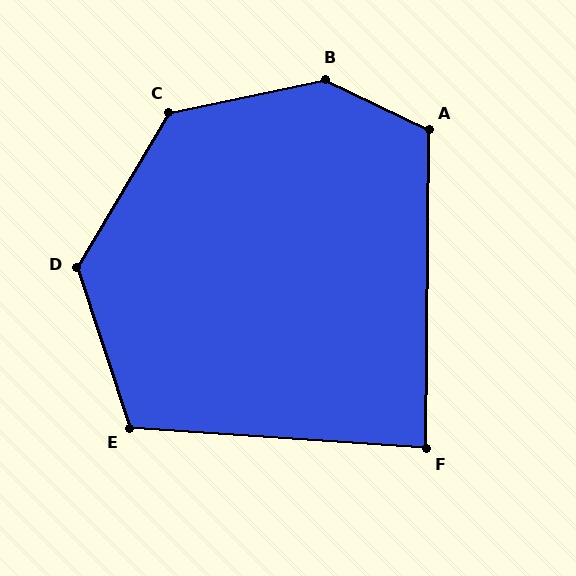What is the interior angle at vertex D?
Approximately 131 degrees (obtuse).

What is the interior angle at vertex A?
Approximately 116 degrees (obtuse).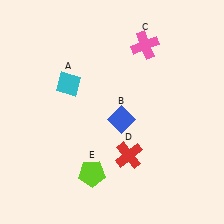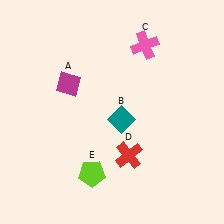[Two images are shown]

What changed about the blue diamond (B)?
In Image 1, B is blue. In Image 2, it changed to teal.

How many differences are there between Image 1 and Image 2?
There are 2 differences between the two images.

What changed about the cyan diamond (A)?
In Image 1, A is cyan. In Image 2, it changed to magenta.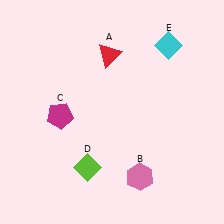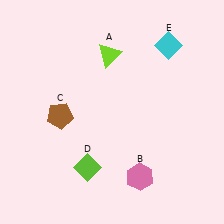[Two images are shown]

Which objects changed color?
A changed from red to lime. C changed from magenta to brown.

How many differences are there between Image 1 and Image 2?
There are 2 differences between the two images.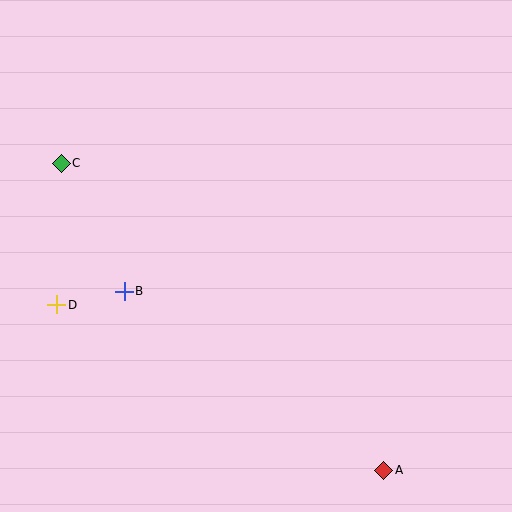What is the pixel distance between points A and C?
The distance between A and C is 445 pixels.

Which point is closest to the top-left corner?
Point C is closest to the top-left corner.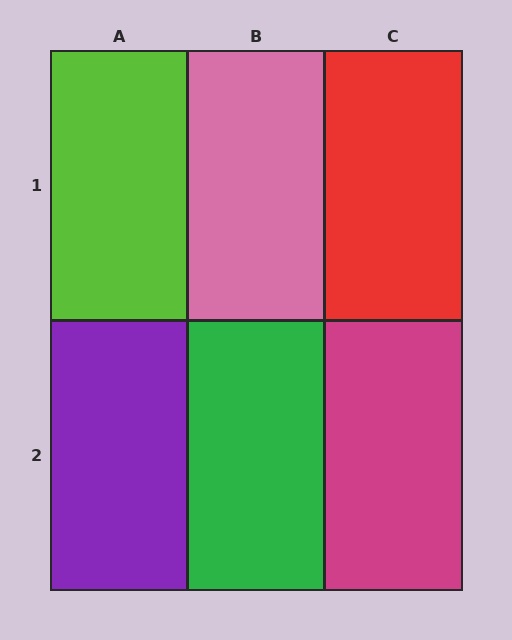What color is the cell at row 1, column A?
Lime.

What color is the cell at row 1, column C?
Red.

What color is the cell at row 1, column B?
Pink.